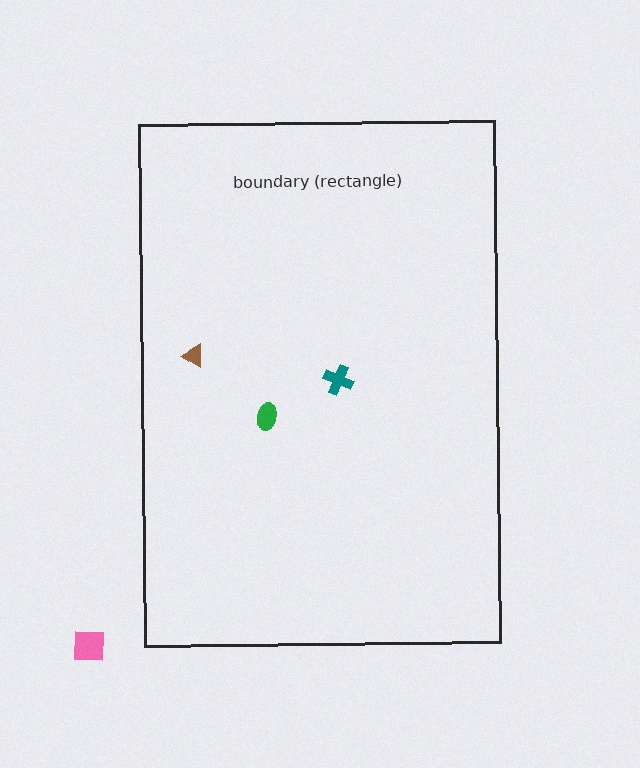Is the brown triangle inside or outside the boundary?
Inside.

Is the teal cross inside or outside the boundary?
Inside.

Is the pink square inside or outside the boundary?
Outside.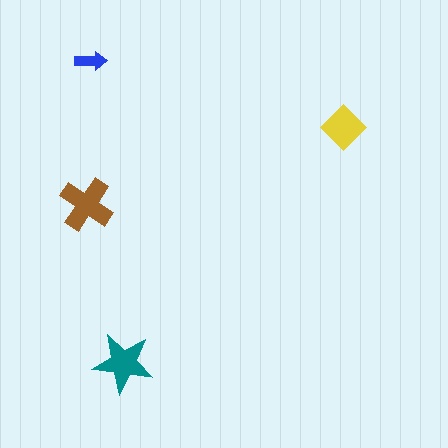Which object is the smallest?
The blue arrow.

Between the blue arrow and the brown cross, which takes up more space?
The brown cross.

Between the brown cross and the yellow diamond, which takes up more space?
The brown cross.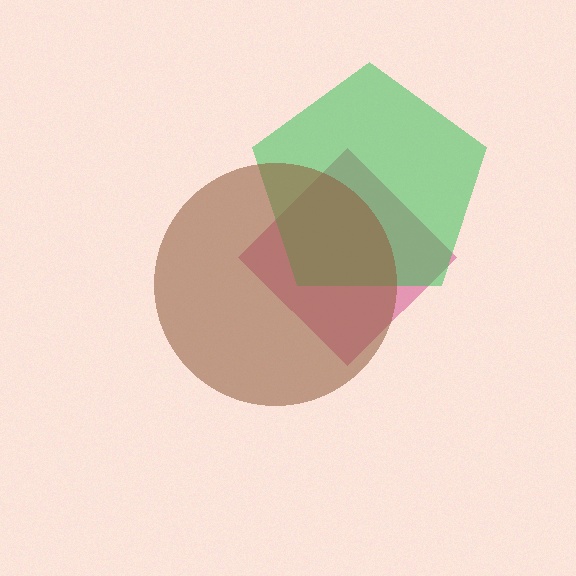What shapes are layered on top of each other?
The layered shapes are: a pink diamond, a green pentagon, a brown circle.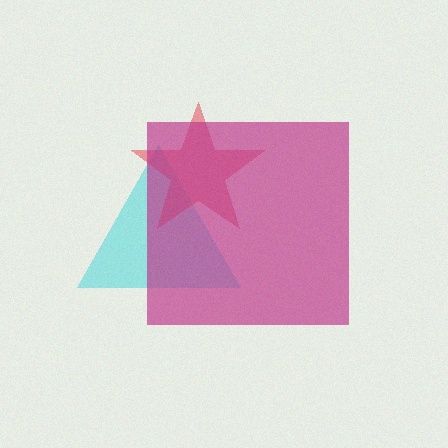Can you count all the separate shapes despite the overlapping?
Yes, there are 3 separate shapes.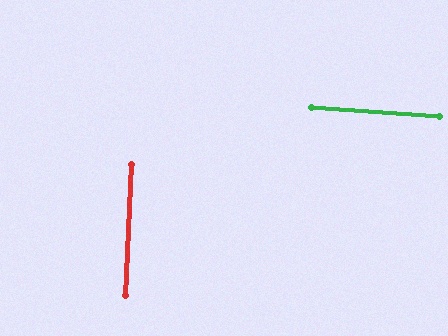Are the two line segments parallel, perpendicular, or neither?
Perpendicular — they meet at approximately 89°.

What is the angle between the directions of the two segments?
Approximately 89 degrees.